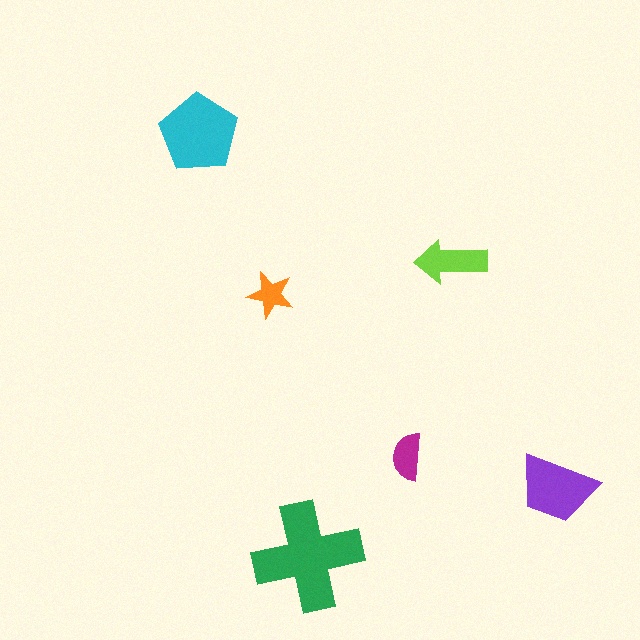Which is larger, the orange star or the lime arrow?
The lime arrow.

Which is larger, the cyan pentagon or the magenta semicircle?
The cyan pentagon.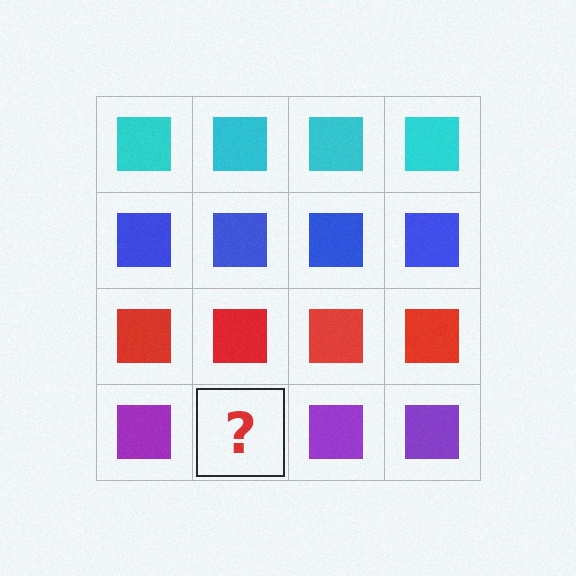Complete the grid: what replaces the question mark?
The question mark should be replaced with a purple square.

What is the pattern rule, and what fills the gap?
The rule is that each row has a consistent color. The gap should be filled with a purple square.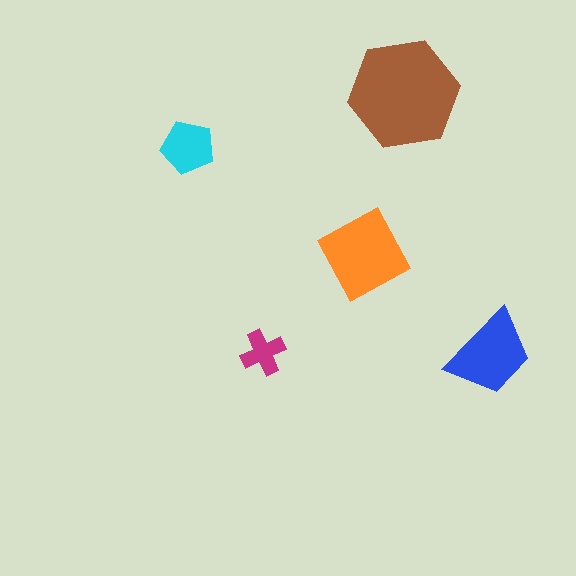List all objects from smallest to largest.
The magenta cross, the cyan pentagon, the blue trapezoid, the orange diamond, the brown hexagon.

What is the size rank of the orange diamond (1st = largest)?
2nd.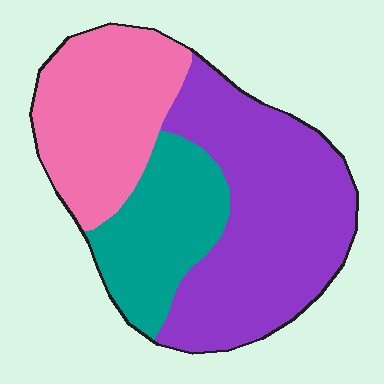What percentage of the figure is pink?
Pink takes up about one third (1/3) of the figure.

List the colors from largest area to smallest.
From largest to smallest: purple, pink, teal.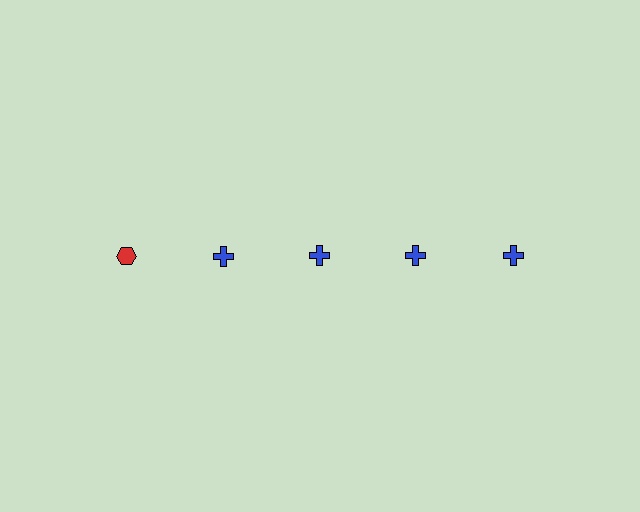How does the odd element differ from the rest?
It differs in both color (red instead of blue) and shape (hexagon instead of cross).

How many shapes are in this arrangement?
There are 5 shapes arranged in a grid pattern.